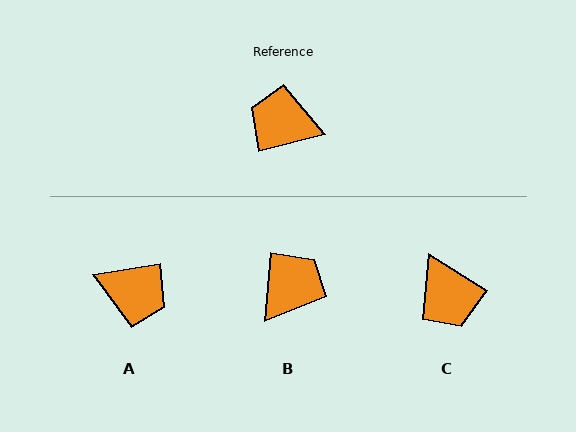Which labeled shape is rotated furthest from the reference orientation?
A, about 176 degrees away.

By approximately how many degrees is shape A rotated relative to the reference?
Approximately 176 degrees counter-clockwise.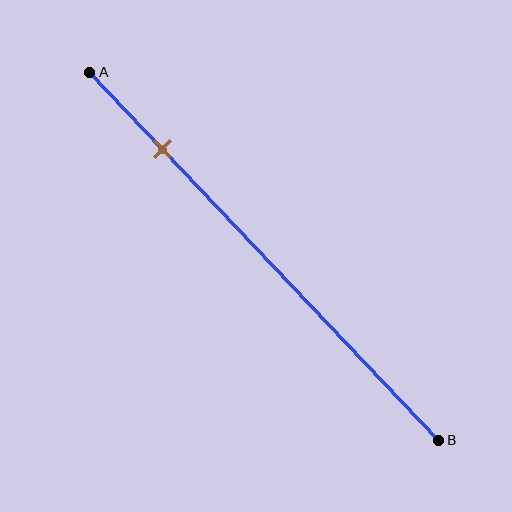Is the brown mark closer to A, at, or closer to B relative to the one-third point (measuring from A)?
The brown mark is closer to point A than the one-third point of segment AB.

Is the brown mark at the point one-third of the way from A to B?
No, the mark is at about 20% from A, not at the 33% one-third point.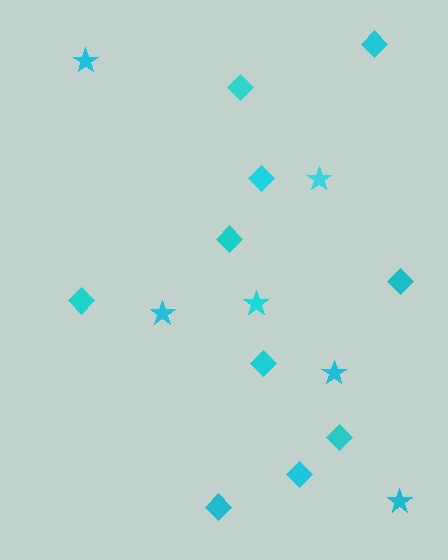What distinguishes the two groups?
There are 2 groups: one group of diamonds (10) and one group of stars (6).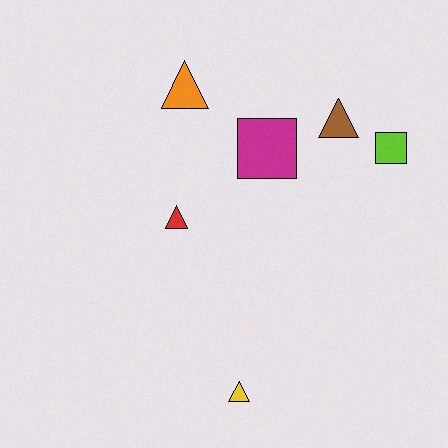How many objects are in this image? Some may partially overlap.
There are 6 objects.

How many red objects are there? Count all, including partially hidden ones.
There is 1 red object.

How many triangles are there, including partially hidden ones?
There are 4 triangles.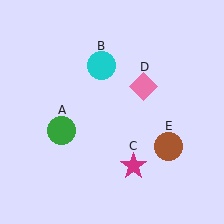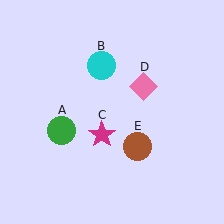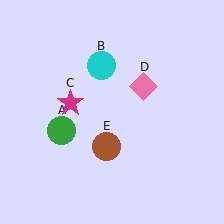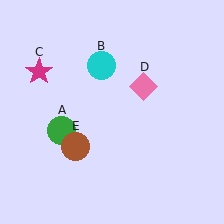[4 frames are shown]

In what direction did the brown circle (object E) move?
The brown circle (object E) moved left.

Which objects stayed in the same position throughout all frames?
Green circle (object A) and cyan circle (object B) and pink diamond (object D) remained stationary.